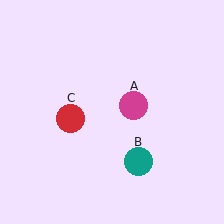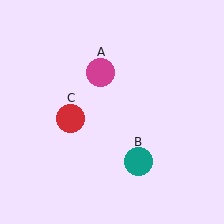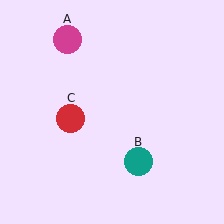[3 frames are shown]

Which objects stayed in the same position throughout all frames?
Teal circle (object B) and red circle (object C) remained stationary.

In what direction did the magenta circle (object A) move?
The magenta circle (object A) moved up and to the left.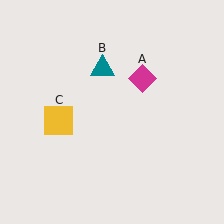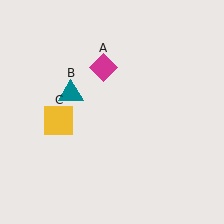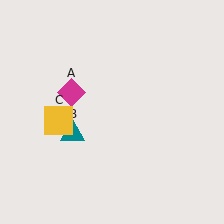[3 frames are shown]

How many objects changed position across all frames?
2 objects changed position: magenta diamond (object A), teal triangle (object B).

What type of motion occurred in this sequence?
The magenta diamond (object A), teal triangle (object B) rotated counterclockwise around the center of the scene.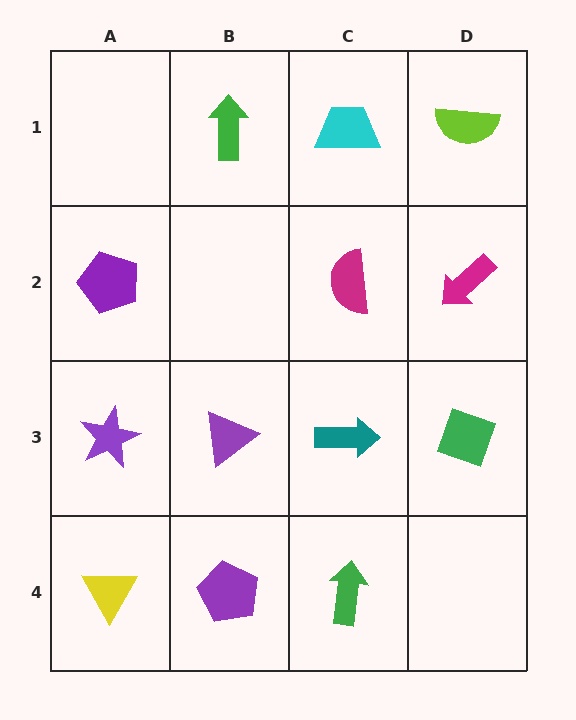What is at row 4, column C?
A green arrow.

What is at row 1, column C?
A cyan trapezoid.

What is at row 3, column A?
A purple star.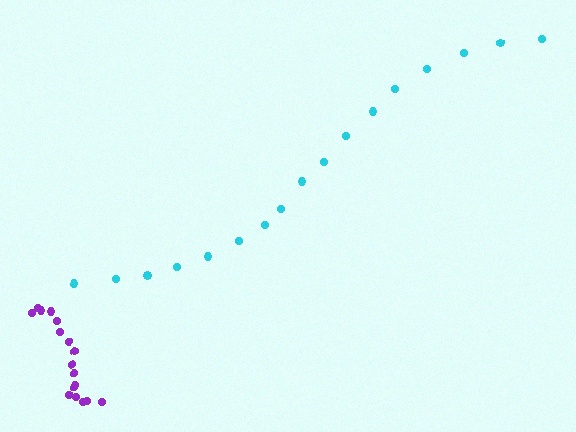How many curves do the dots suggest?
There are 2 distinct paths.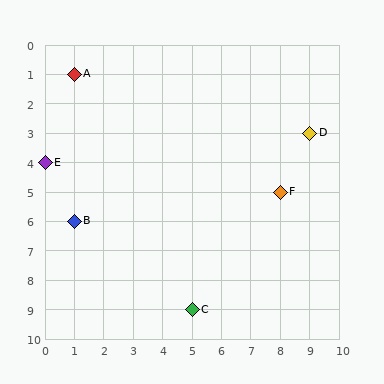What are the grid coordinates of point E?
Point E is at grid coordinates (0, 4).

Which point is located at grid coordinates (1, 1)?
Point A is at (1, 1).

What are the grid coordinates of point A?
Point A is at grid coordinates (1, 1).